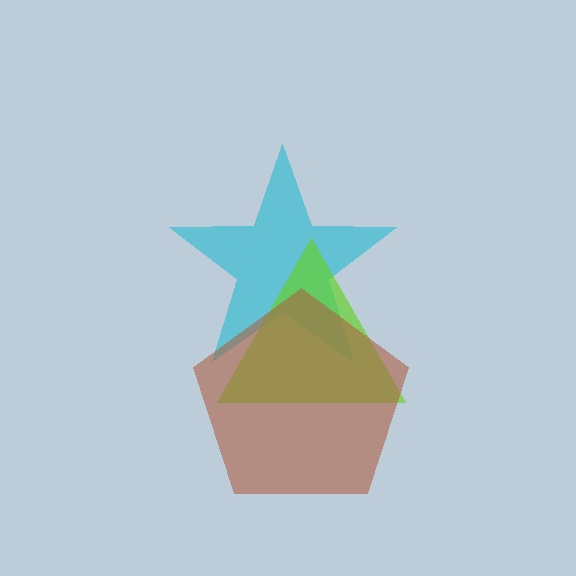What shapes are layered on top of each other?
The layered shapes are: a cyan star, a lime triangle, a brown pentagon.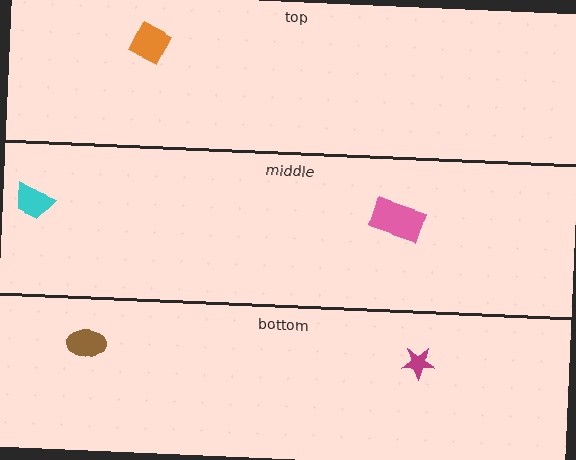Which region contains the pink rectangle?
The middle region.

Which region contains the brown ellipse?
The bottom region.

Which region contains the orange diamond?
The top region.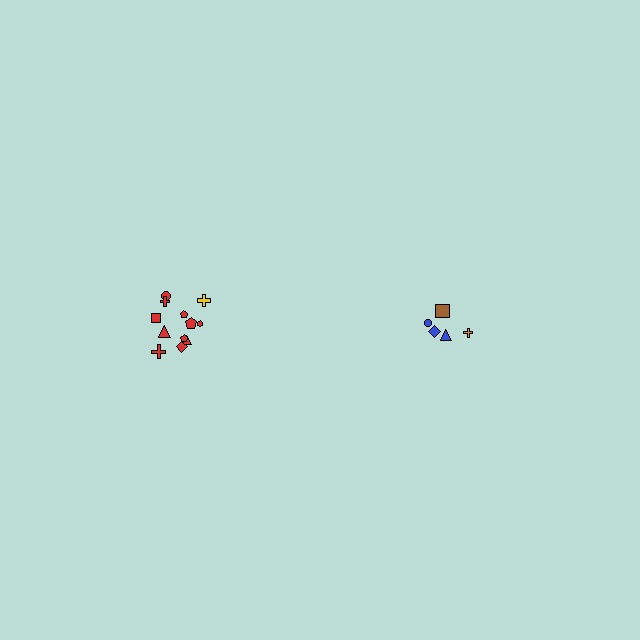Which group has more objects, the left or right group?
The left group.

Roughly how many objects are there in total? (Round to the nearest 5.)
Roughly 15 objects in total.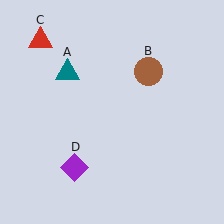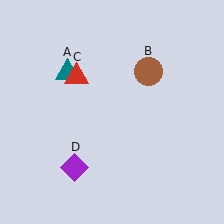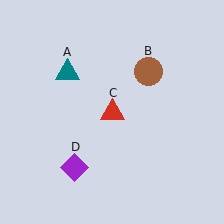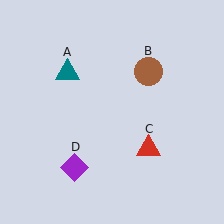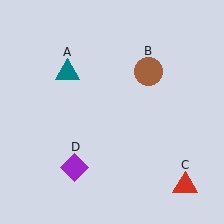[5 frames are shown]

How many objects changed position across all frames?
1 object changed position: red triangle (object C).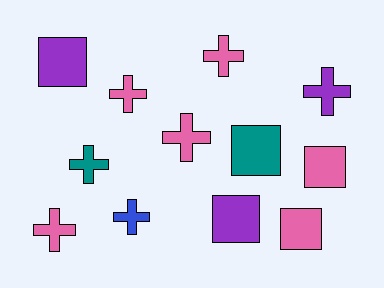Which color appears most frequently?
Pink, with 6 objects.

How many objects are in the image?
There are 12 objects.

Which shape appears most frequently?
Cross, with 7 objects.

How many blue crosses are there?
There is 1 blue cross.